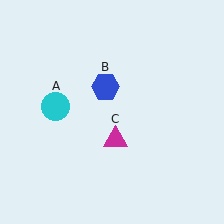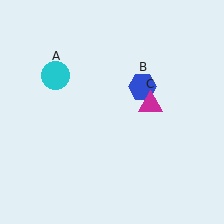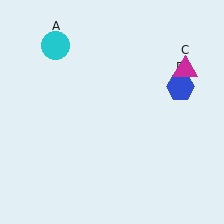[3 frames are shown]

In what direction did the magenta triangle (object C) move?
The magenta triangle (object C) moved up and to the right.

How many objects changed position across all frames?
3 objects changed position: cyan circle (object A), blue hexagon (object B), magenta triangle (object C).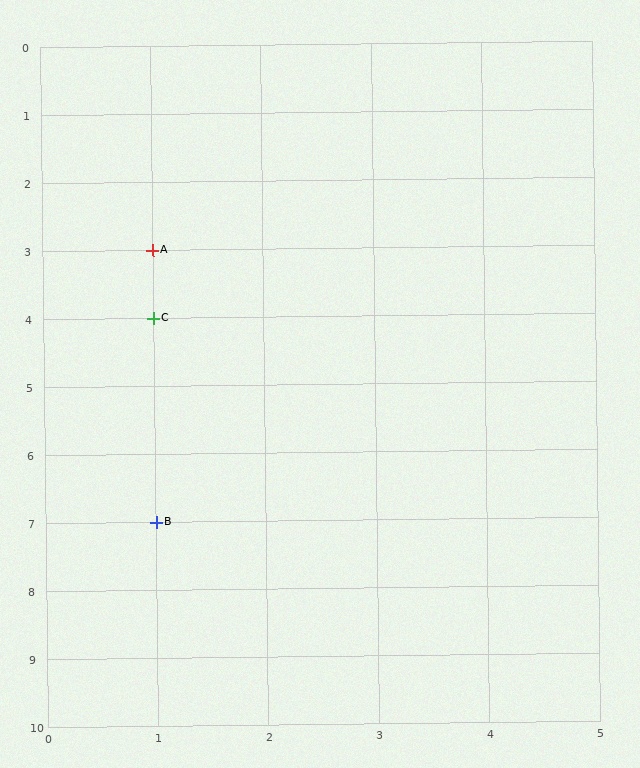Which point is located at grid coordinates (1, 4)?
Point C is at (1, 4).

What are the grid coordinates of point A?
Point A is at grid coordinates (1, 3).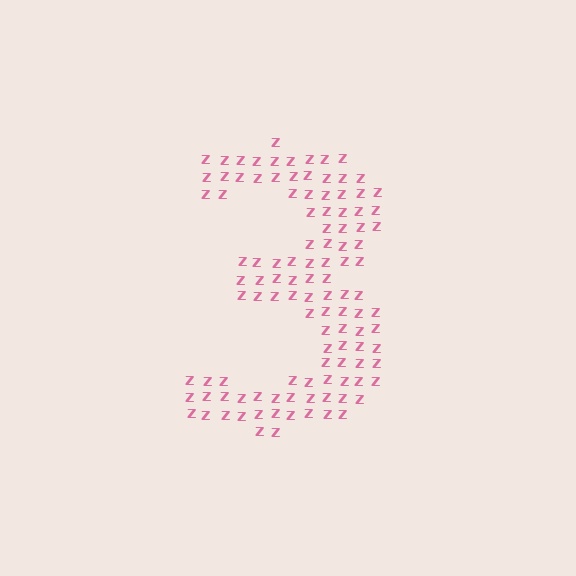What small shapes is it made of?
It is made of small letter Z's.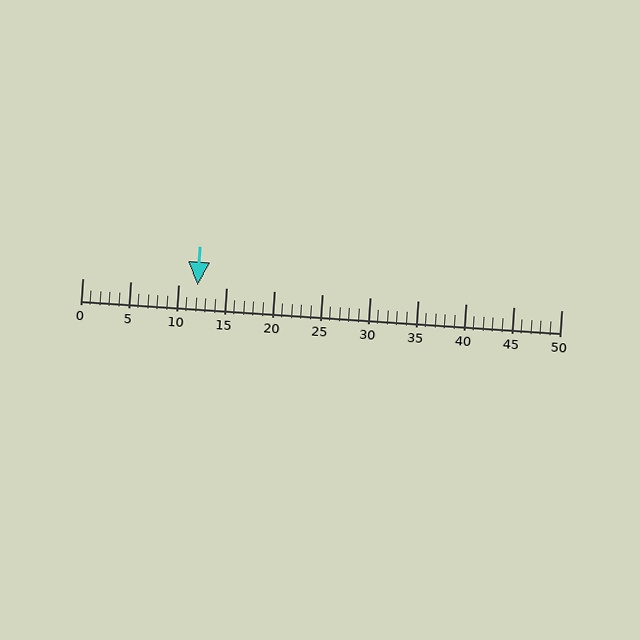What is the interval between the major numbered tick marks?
The major tick marks are spaced 5 units apart.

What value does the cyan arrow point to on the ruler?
The cyan arrow points to approximately 12.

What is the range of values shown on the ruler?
The ruler shows values from 0 to 50.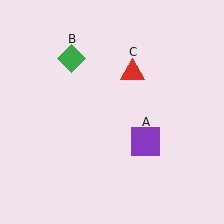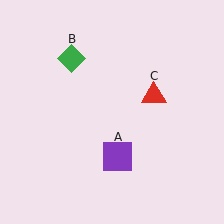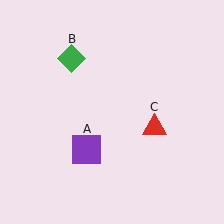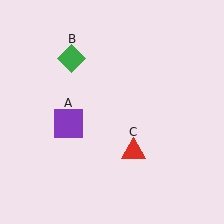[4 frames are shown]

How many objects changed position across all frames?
2 objects changed position: purple square (object A), red triangle (object C).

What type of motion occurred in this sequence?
The purple square (object A), red triangle (object C) rotated clockwise around the center of the scene.